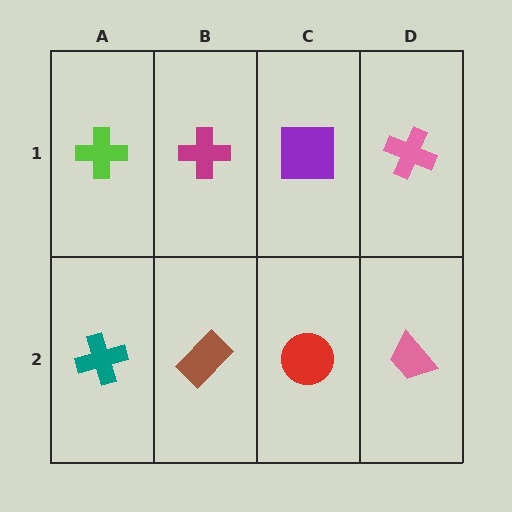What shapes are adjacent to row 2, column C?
A purple square (row 1, column C), a brown rectangle (row 2, column B), a pink trapezoid (row 2, column D).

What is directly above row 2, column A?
A lime cross.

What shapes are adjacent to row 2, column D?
A pink cross (row 1, column D), a red circle (row 2, column C).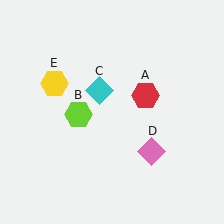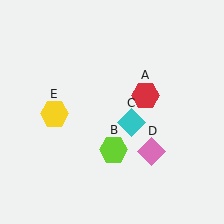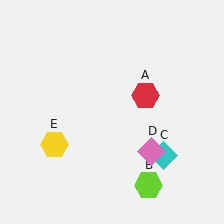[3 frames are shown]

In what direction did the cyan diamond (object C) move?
The cyan diamond (object C) moved down and to the right.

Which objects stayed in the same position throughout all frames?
Red hexagon (object A) and pink diamond (object D) remained stationary.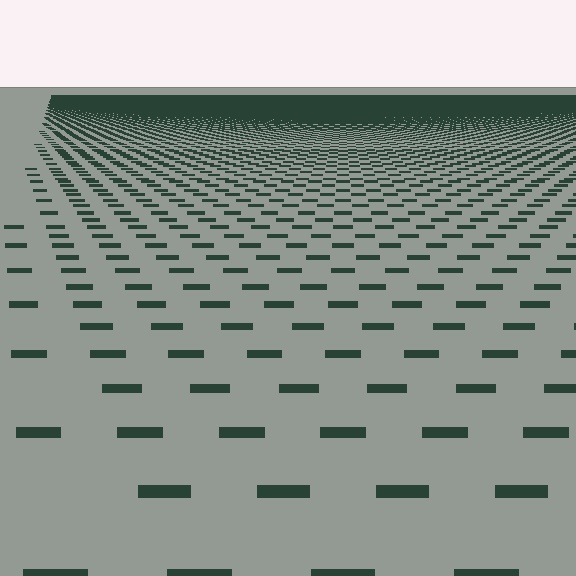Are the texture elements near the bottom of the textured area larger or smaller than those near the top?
Larger. Near the bottom, elements are closer to the viewer and appear at a bigger on-screen size.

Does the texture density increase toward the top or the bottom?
Density increases toward the top.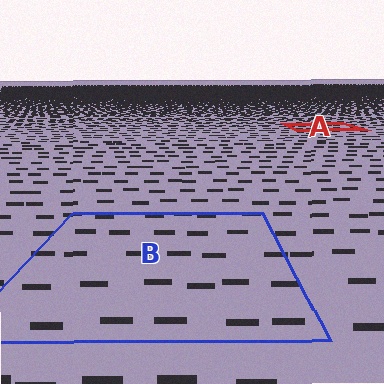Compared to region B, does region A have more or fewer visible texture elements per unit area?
Region A has more texture elements per unit area — they are packed more densely because it is farther away.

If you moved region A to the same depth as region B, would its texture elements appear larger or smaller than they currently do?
They would appear larger. At a closer depth, the same texture elements are projected at a bigger on-screen size.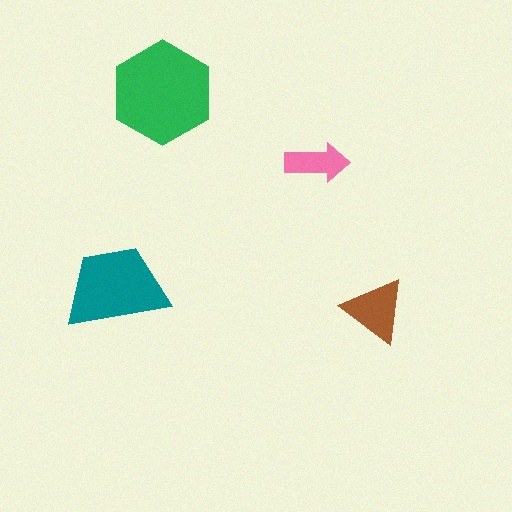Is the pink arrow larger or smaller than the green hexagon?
Smaller.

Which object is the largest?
The green hexagon.